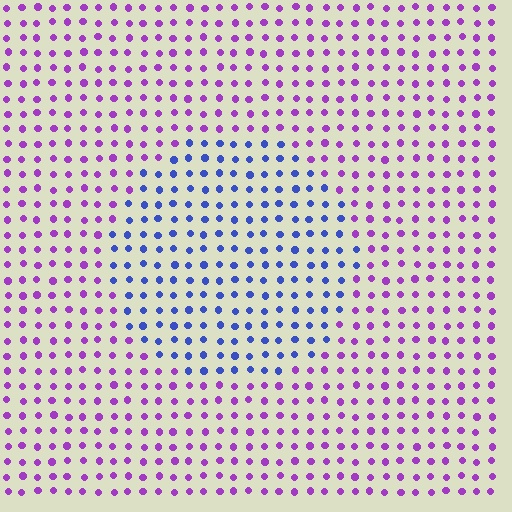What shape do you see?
I see a circle.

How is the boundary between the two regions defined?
The boundary is defined purely by a slight shift in hue (about 55 degrees). Spacing, size, and orientation are identical on both sides.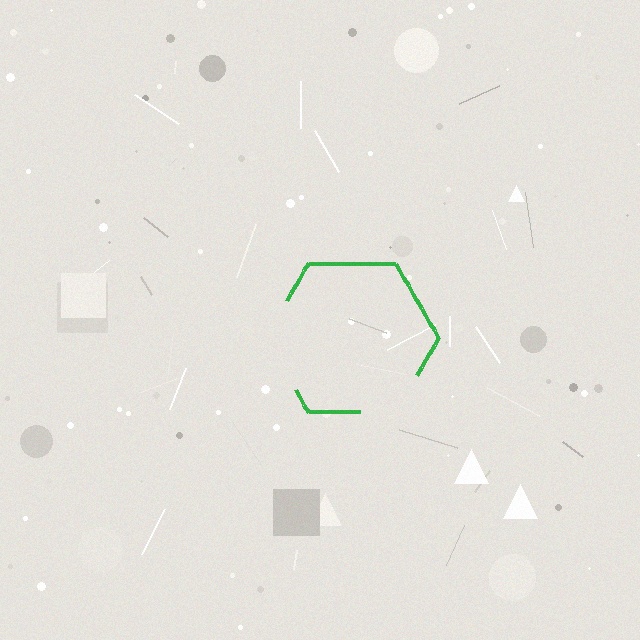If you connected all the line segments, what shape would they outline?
They would outline a hexagon.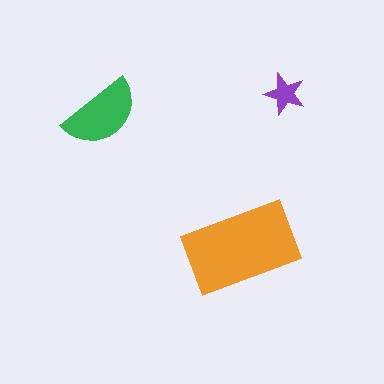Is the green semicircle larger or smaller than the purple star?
Larger.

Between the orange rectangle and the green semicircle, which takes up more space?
The orange rectangle.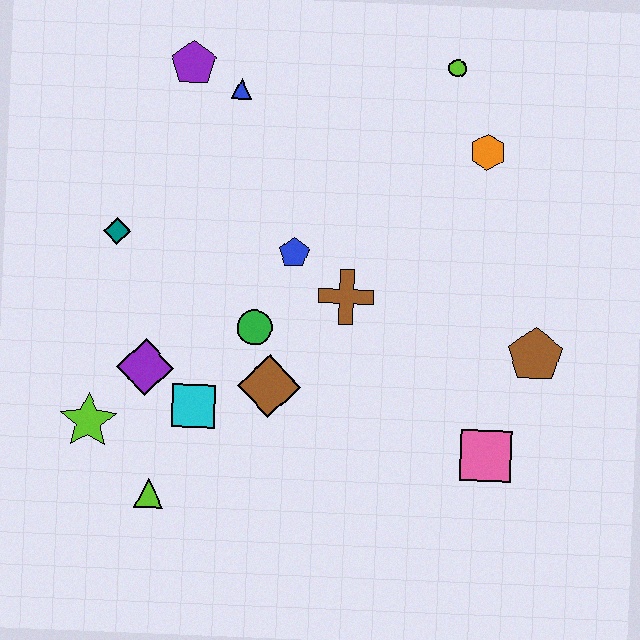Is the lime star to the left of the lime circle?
Yes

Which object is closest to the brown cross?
The blue pentagon is closest to the brown cross.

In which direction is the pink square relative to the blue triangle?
The pink square is below the blue triangle.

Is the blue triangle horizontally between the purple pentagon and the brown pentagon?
Yes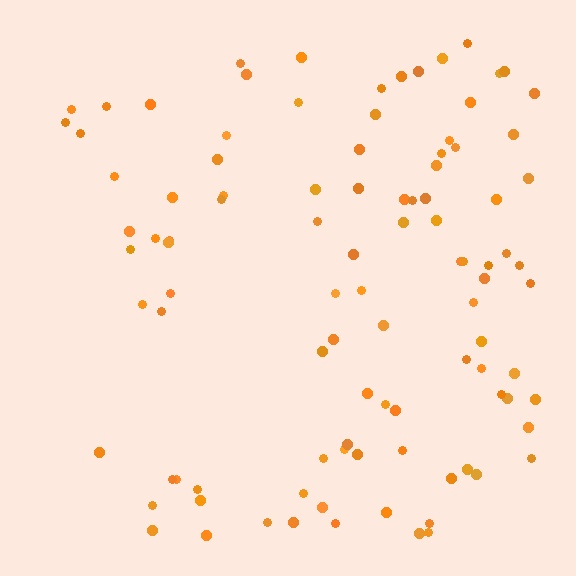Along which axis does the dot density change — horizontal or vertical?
Horizontal.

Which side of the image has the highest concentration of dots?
The right.